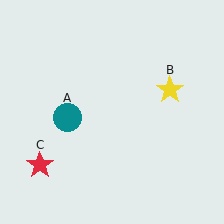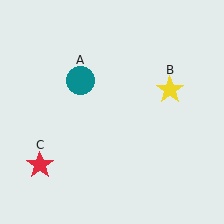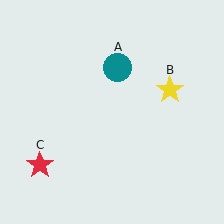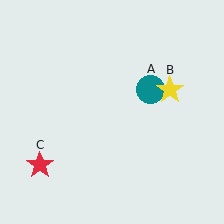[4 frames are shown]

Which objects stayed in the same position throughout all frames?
Yellow star (object B) and red star (object C) remained stationary.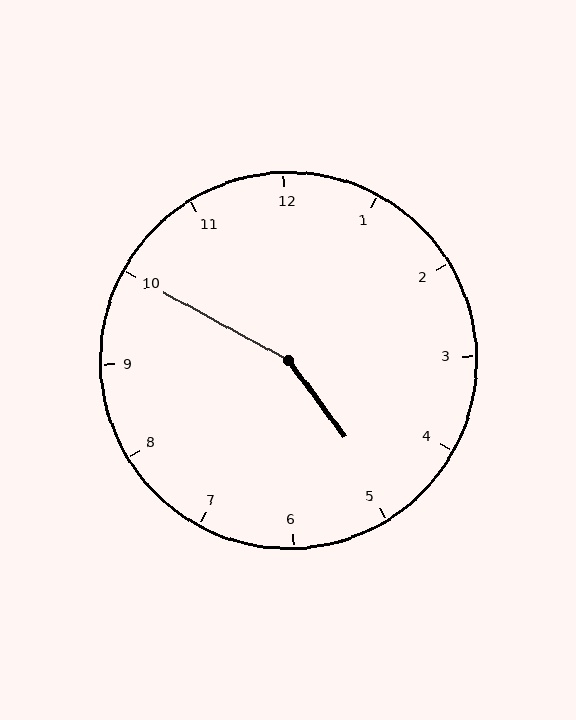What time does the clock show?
4:50.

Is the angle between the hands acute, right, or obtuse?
It is obtuse.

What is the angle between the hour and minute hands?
Approximately 155 degrees.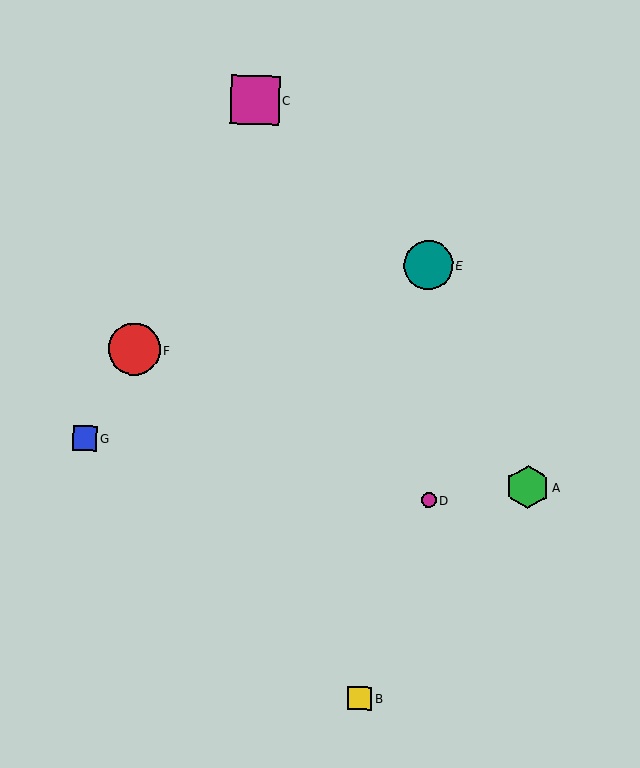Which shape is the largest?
The red circle (labeled F) is the largest.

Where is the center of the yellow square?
The center of the yellow square is at (360, 698).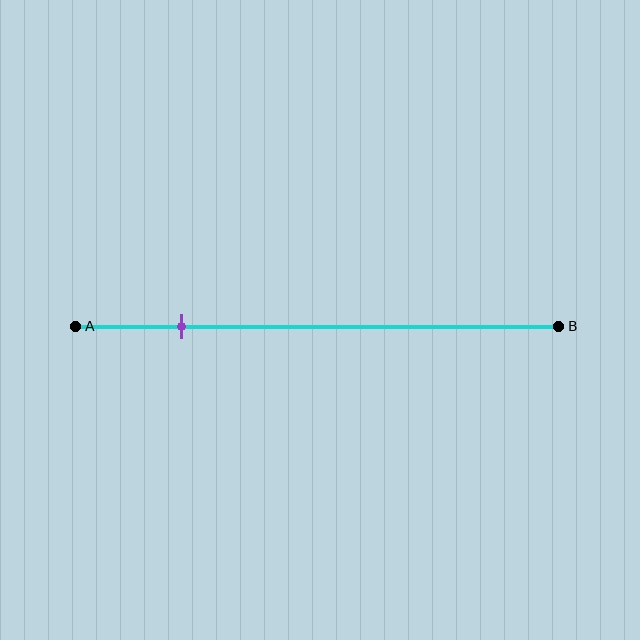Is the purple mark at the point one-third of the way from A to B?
No, the mark is at about 20% from A, not at the 33% one-third point.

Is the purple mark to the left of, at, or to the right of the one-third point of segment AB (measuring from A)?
The purple mark is to the left of the one-third point of segment AB.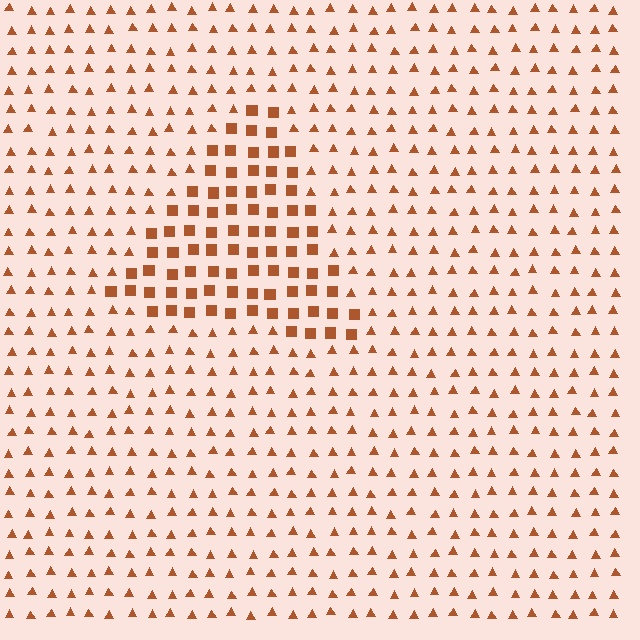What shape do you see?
I see a triangle.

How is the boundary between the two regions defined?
The boundary is defined by a change in element shape: squares inside vs. triangles outside. All elements share the same color and spacing.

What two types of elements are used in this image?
The image uses squares inside the triangle region and triangles outside it.